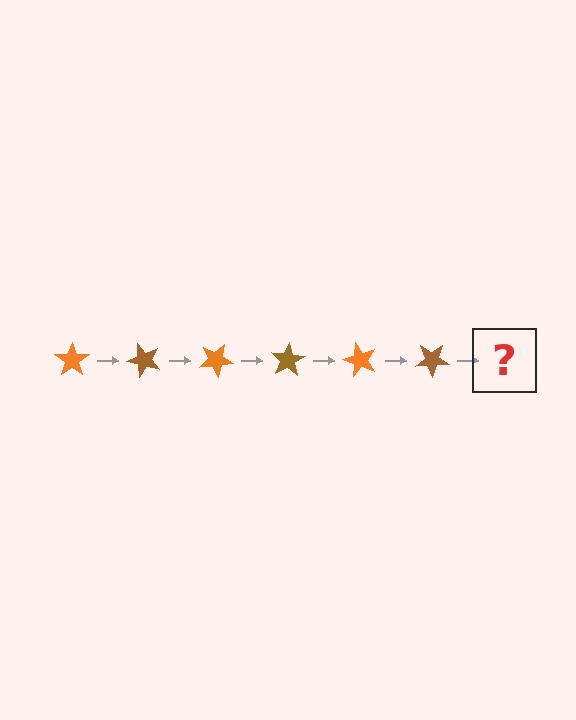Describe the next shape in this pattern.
It should be an orange star, rotated 300 degrees from the start.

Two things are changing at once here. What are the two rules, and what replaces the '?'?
The two rules are that it rotates 50 degrees each step and the color cycles through orange and brown. The '?' should be an orange star, rotated 300 degrees from the start.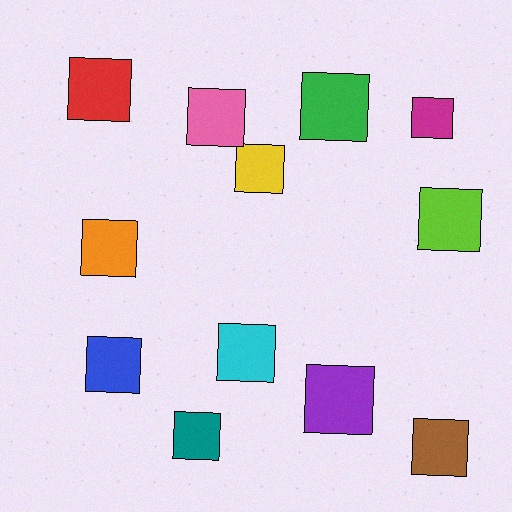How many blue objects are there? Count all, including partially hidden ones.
There is 1 blue object.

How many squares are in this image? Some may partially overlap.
There are 12 squares.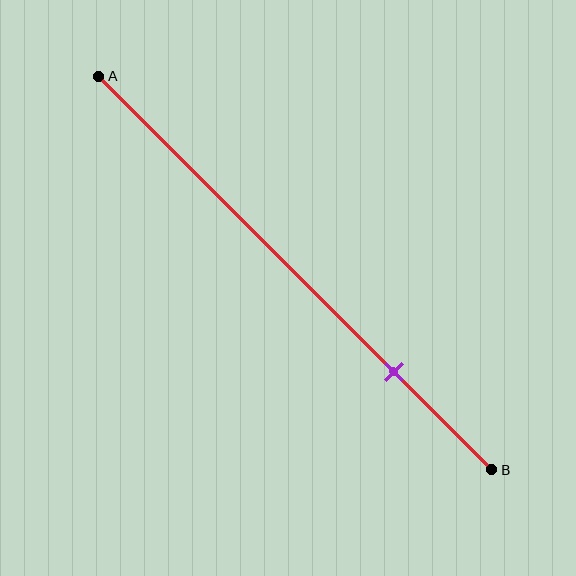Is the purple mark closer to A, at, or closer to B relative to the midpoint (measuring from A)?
The purple mark is closer to point B than the midpoint of segment AB.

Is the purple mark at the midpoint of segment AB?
No, the mark is at about 75% from A, not at the 50% midpoint.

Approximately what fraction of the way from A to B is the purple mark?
The purple mark is approximately 75% of the way from A to B.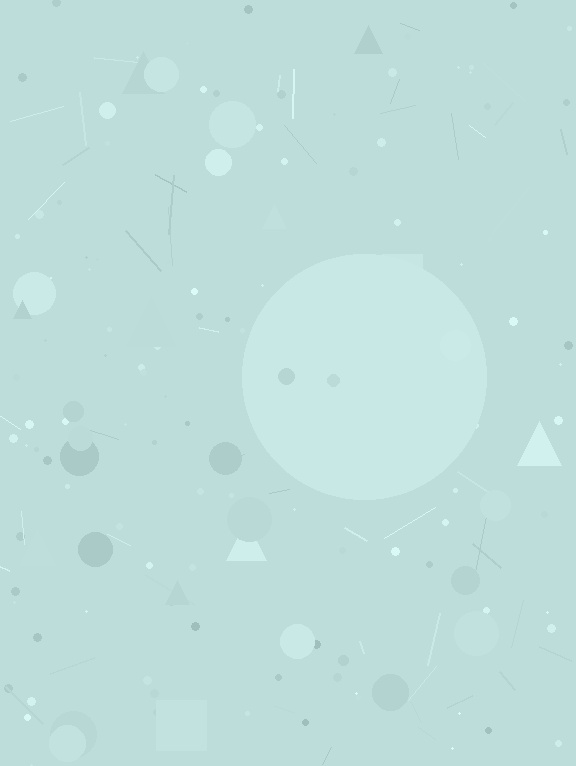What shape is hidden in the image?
A circle is hidden in the image.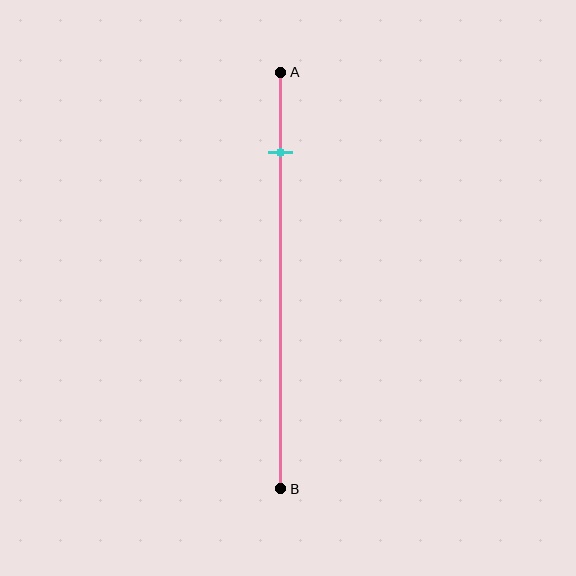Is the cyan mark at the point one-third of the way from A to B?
No, the mark is at about 20% from A, not at the 33% one-third point.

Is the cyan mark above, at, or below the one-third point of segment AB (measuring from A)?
The cyan mark is above the one-third point of segment AB.